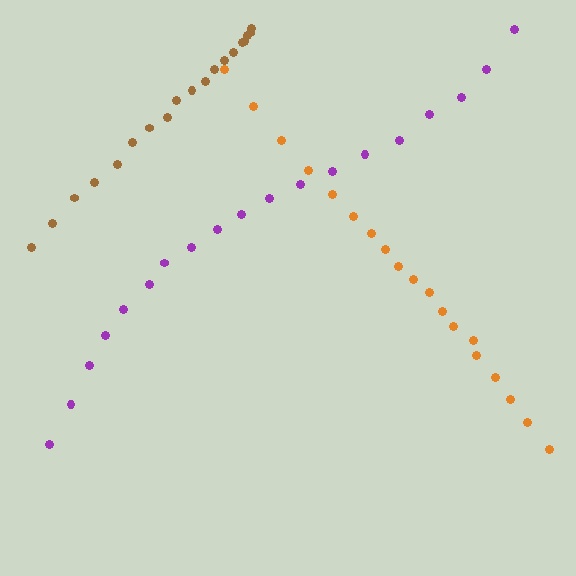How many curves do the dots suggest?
There are 3 distinct paths.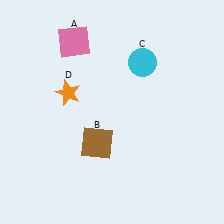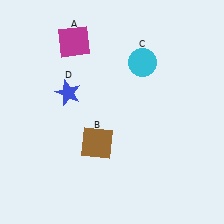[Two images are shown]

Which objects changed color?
A changed from pink to magenta. D changed from orange to blue.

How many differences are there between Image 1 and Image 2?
There are 2 differences between the two images.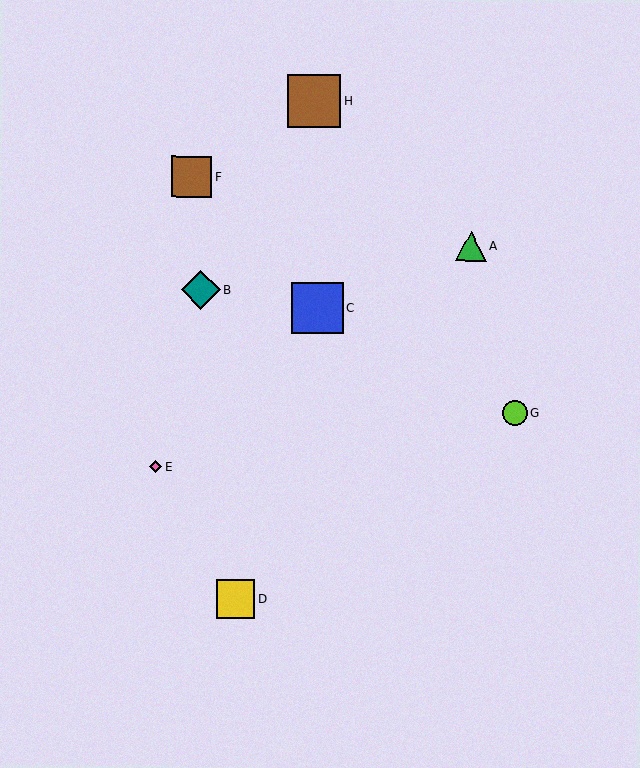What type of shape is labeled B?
Shape B is a teal diamond.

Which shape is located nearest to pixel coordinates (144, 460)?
The pink diamond (labeled E) at (156, 467) is nearest to that location.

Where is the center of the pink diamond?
The center of the pink diamond is at (156, 467).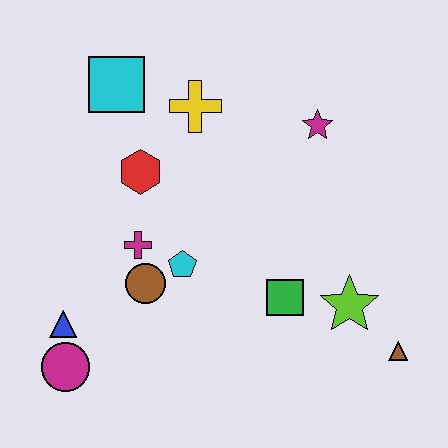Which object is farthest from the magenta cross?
The brown triangle is farthest from the magenta cross.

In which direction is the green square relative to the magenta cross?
The green square is to the right of the magenta cross.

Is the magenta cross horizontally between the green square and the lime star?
No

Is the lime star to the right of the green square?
Yes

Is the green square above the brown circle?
No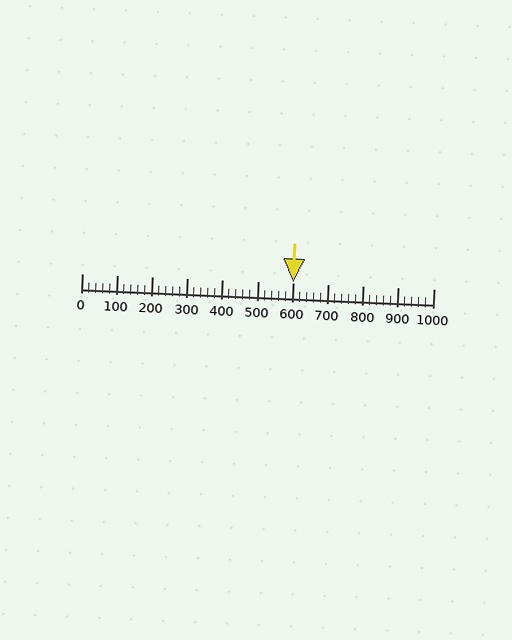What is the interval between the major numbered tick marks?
The major tick marks are spaced 100 units apart.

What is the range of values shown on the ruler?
The ruler shows values from 0 to 1000.